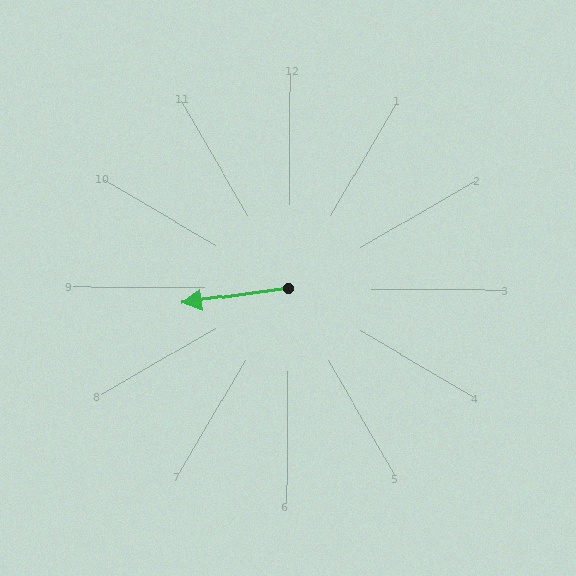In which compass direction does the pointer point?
West.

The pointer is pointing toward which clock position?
Roughly 9 o'clock.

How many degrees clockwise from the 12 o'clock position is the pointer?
Approximately 262 degrees.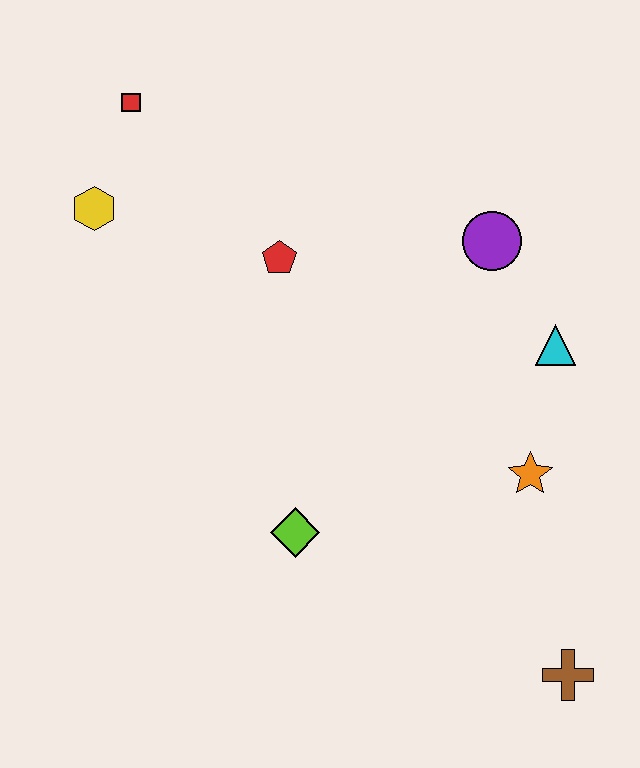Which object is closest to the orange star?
The cyan triangle is closest to the orange star.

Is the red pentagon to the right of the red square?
Yes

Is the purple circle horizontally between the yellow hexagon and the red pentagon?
No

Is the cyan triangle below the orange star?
No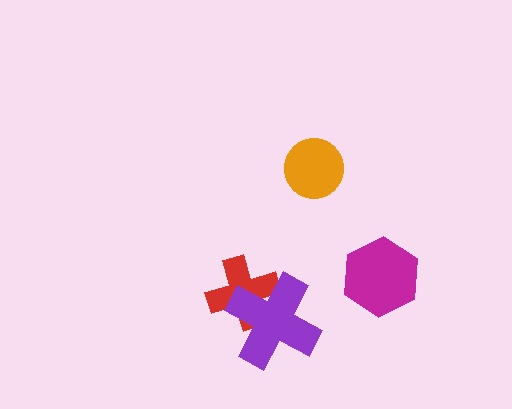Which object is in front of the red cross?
The purple cross is in front of the red cross.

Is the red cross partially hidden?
Yes, it is partially covered by another shape.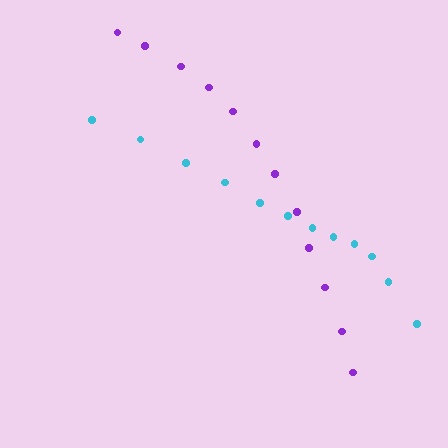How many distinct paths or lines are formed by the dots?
There are 2 distinct paths.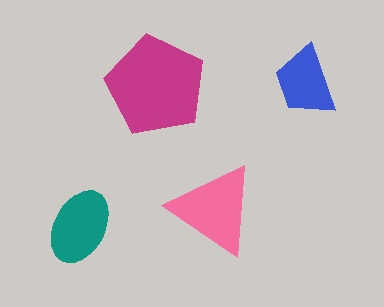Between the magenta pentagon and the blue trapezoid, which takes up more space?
The magenta pentagon.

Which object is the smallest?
The blue trapezoid.